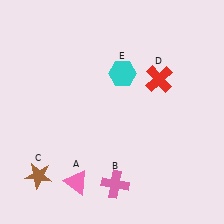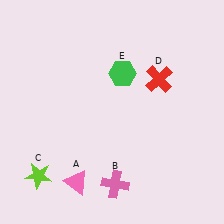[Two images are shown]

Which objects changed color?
C changed from brown to lime. E changed from cyan to green.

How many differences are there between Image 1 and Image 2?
There are 2 differences between the two images.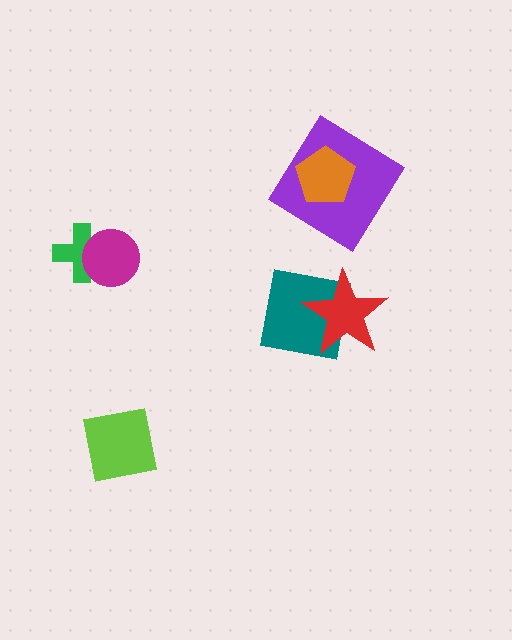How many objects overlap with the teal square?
1 object overlaps with the teal square.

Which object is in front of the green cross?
The magenta circle is in front of the green cross.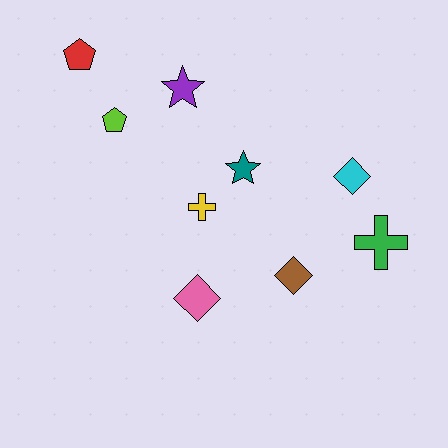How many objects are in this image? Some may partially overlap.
There are 9 objects.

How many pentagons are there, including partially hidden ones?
There are 2 pentagons.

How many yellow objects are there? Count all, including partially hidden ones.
There is 1 yellow object.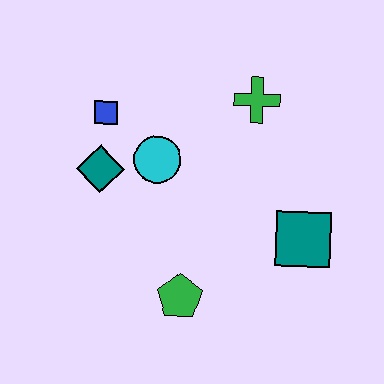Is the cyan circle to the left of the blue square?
No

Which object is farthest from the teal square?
The blue square is farthest from the teal square.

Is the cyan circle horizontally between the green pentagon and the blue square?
Yes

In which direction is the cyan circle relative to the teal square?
The cyan circle is to the left of the teal square.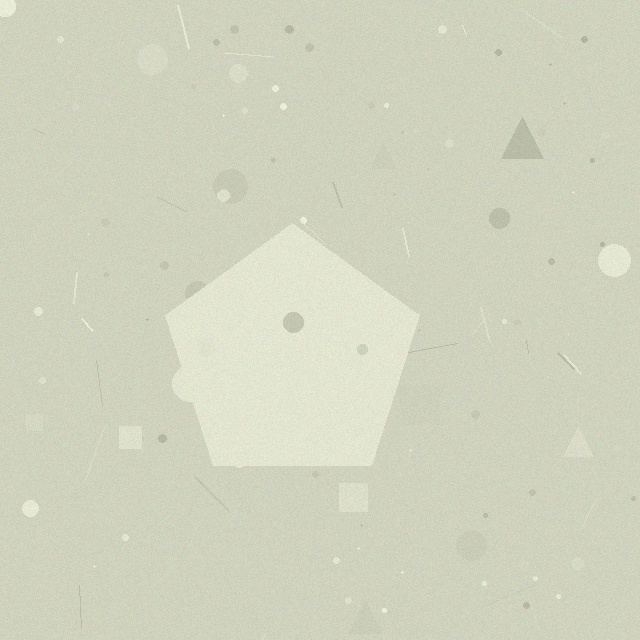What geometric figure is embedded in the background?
A pentagon is embedded in the background.